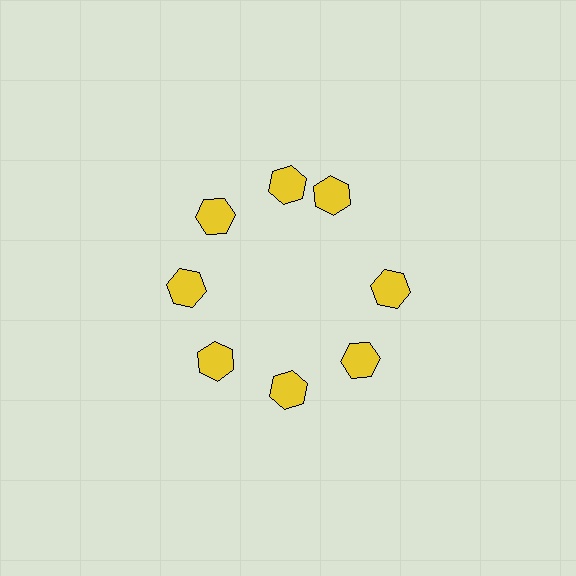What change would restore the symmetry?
The symmetry would be restored by rotating it back into even spacing with its neighbors so that all 8 hexagons sit at equal angles and equal distance from the center.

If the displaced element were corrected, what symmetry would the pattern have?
It would have 8-fold rotational symmetry — the pattern would map onto itself every 45 degrees.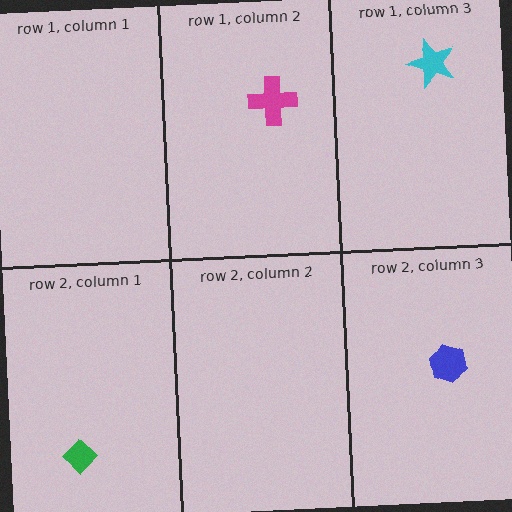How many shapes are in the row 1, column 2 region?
1.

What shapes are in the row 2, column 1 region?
The green diamond.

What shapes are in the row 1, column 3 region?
The cyan star.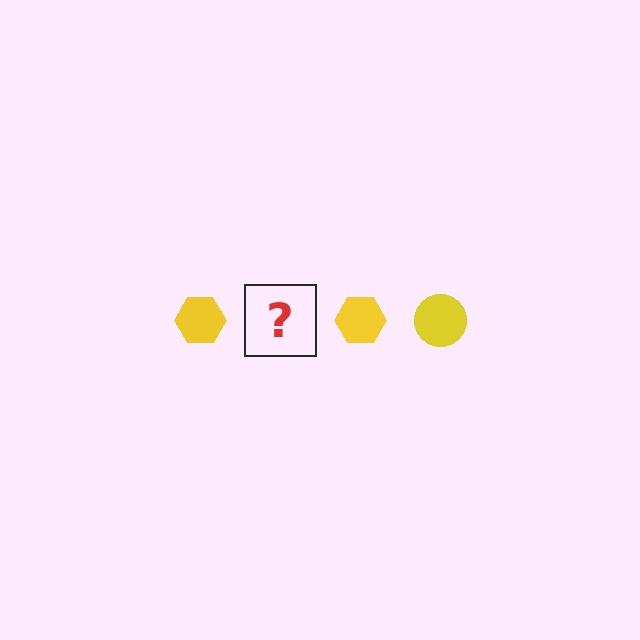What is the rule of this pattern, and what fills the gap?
The rule is that the pattern cycles through hexagon, circle shapes in yellow. The gap should be filled with a yellow circle.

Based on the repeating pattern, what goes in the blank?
The blank should be a yellow circle.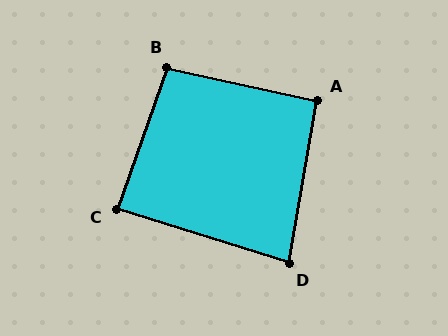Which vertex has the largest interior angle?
B, at approximately 97 degrees.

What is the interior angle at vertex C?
Approximately 88 degrees (approximately right).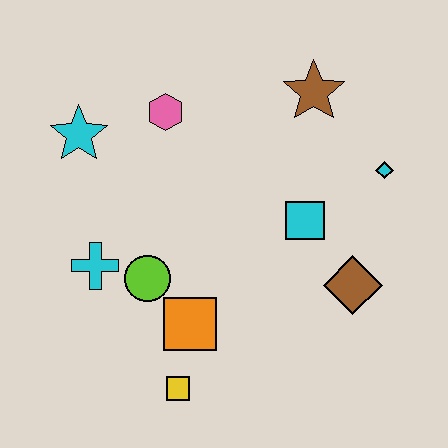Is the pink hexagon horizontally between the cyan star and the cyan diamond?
Yes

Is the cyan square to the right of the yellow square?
Yes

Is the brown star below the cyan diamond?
No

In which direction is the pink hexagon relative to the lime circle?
The pink hexagon is above the lime circle.